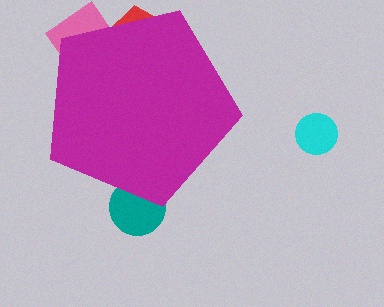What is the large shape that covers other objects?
A magenta pentagon.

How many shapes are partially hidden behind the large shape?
3 shapes are partially hidden.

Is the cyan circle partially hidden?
No, the cyan circle is fully visible.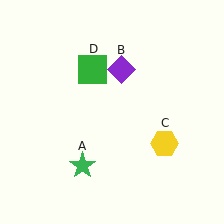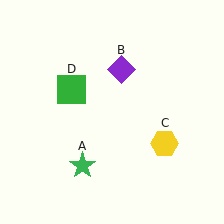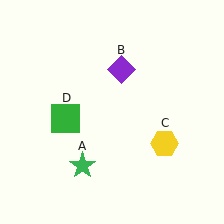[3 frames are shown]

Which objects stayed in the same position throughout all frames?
Green star (object A) and purple diamond (object B) and yellow hexagon (object C) remained stationary.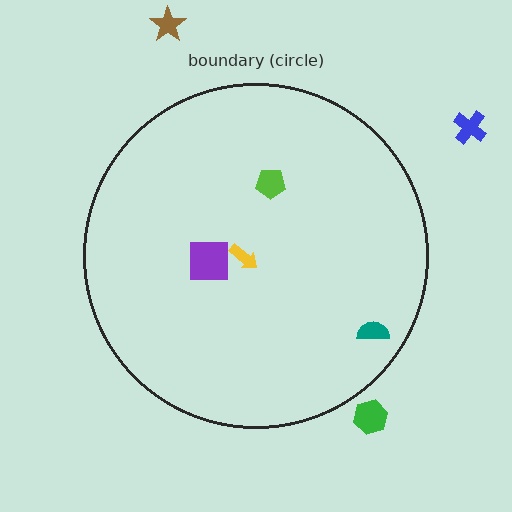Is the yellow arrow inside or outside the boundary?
Inside.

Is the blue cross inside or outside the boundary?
Outside.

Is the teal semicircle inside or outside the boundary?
Inside.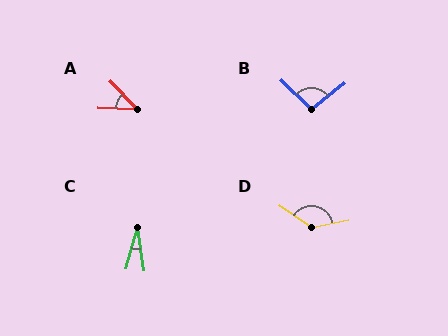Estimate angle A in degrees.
Approximately 44 degrees.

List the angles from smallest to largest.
C (24°), A (44°), B (96°), D (135°).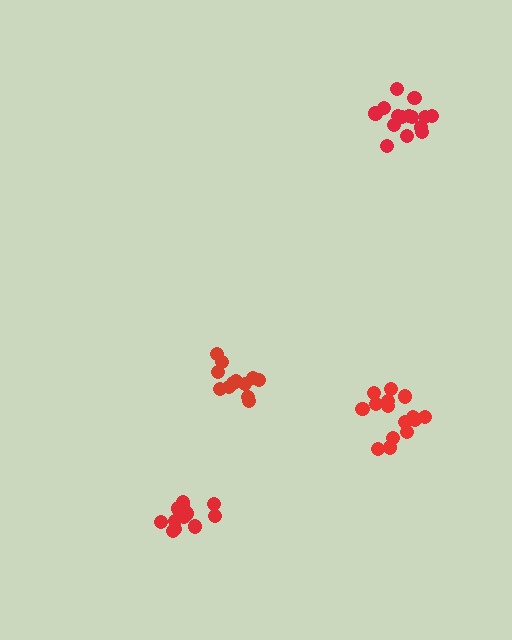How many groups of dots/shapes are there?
There are 4 groups.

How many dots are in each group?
Group 1: 15 dots, Group 2: 15 dots, Group 3: 13 dots, Group 4: 12 dots (55 total).